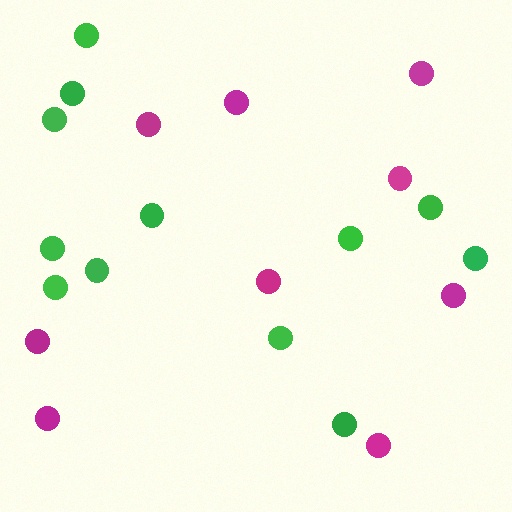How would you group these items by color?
There are 2 groups: one group of magenta circles (9) and one group of green circles (12).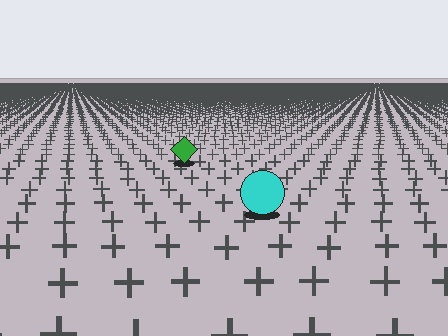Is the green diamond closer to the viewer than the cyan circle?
No. The cyan circle is closer — you can tell from the texture gradient: the ground texture is coarser near it.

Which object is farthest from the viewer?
The green diamond is farthest from the viewer. It appears smaller and the ground texture around it is denser.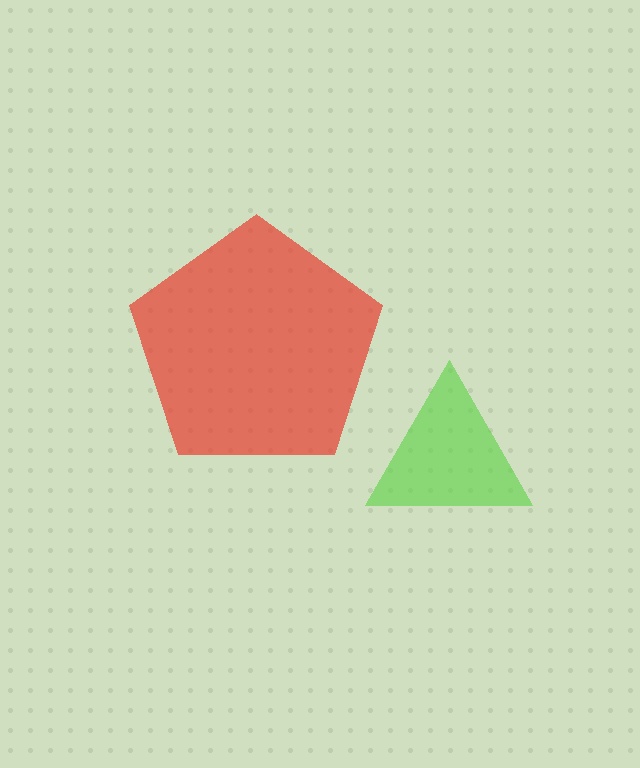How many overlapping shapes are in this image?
There are 2 overlapping shapes in the image.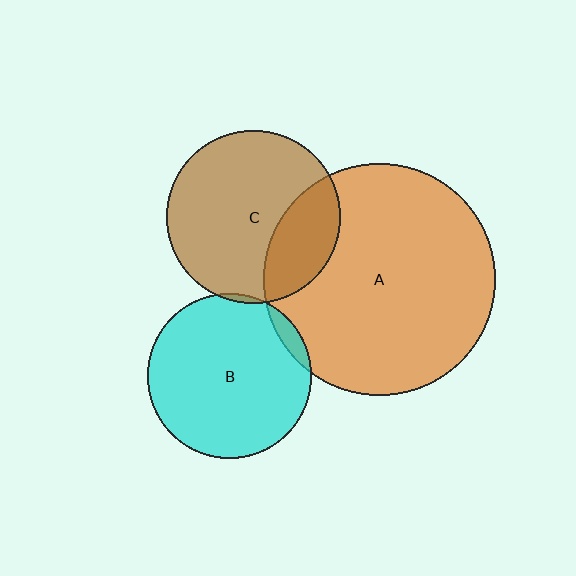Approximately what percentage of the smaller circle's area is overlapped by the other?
Approximately 5%.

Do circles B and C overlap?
Yes.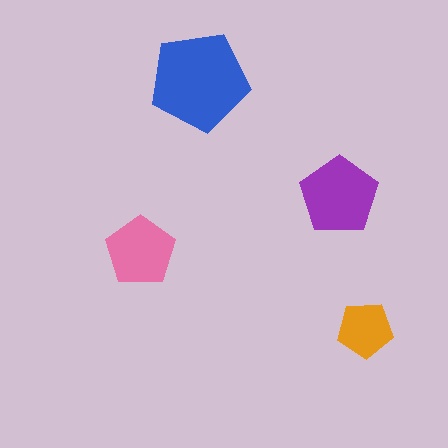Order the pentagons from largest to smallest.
the blue one, the purple one, the pink one, the orange one.